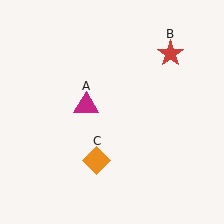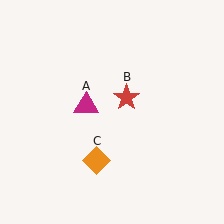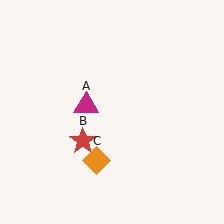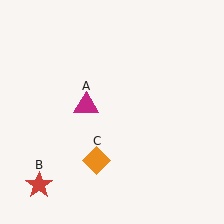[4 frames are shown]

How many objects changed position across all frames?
1 object changed position: red star (object B).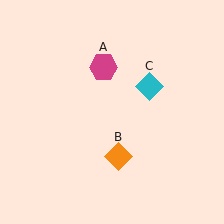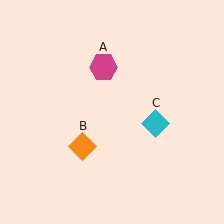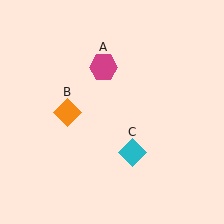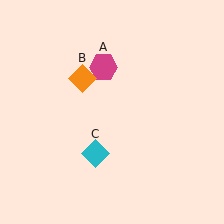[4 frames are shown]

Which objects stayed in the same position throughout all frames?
Magenta hexagon (object A) remained stationary.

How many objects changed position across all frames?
2 objects changed position: orange diamond (object B), cyan diamond (object C).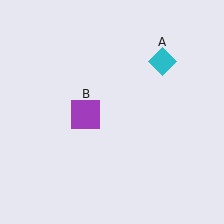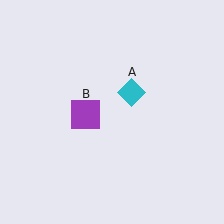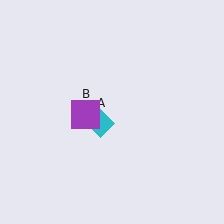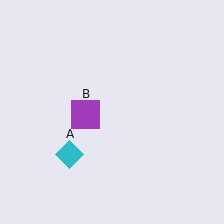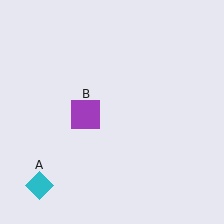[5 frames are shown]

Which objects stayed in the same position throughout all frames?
Purple square (object B) remained stationary.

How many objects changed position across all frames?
1 object changed position: cyan diamond (object A).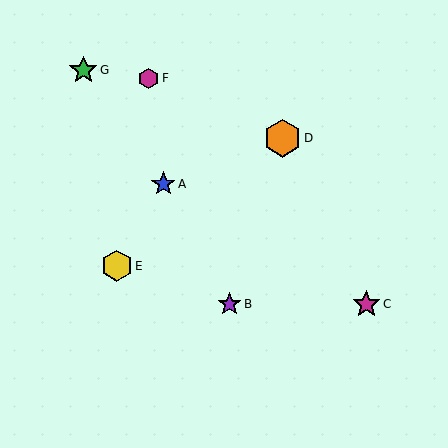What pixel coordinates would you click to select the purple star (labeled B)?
Click at (230, 304) to select the purple star B.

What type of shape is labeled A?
Shape A is a blue star.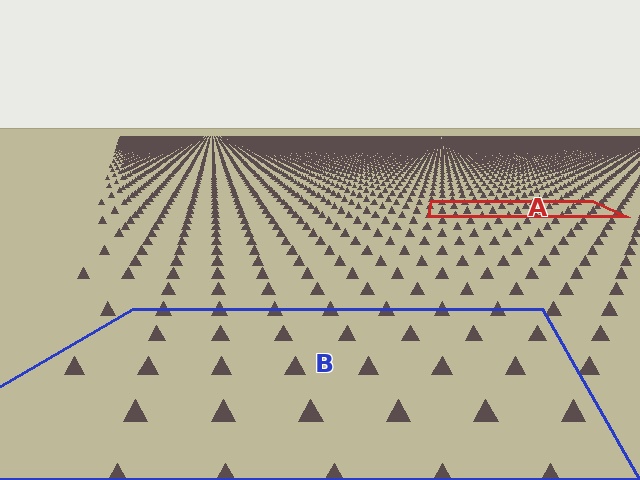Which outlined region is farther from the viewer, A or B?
Region A is farther from the viewer — the texture elements inside it appear smaller and more densely packed.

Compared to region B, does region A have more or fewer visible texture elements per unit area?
Region A has more texture elements per unit area — they are packed more densely because it is farther away.